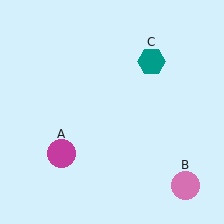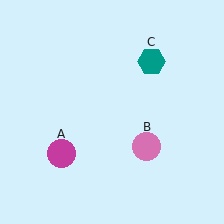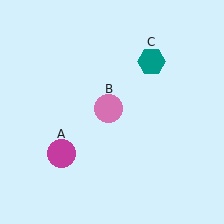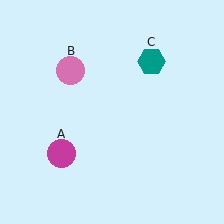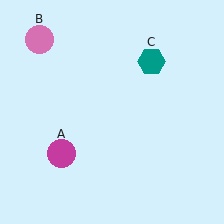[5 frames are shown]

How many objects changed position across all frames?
1 object changed position: pink circle (object B).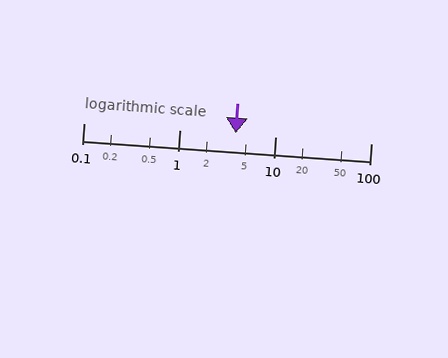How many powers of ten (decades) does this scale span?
The scale spans 3 decades, from 0.1 to 100.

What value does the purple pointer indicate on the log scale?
The pointer indicates approximately 3.9.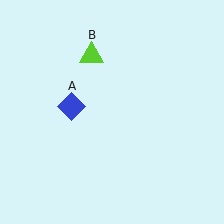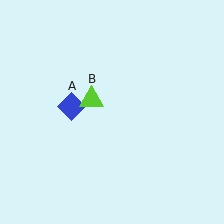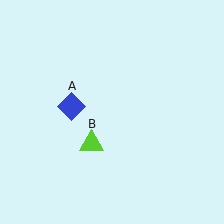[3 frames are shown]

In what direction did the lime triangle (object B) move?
The lime triangle (object B) moved down.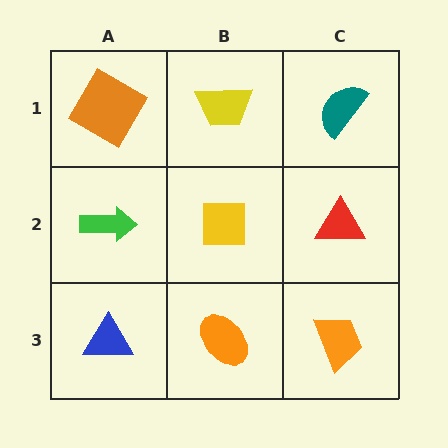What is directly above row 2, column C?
A teal semicircle.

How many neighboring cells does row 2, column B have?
4.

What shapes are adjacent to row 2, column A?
An orange diamond (row 1, column A), a blue triangle (row 3, column A), a yellow square (row 2, column B).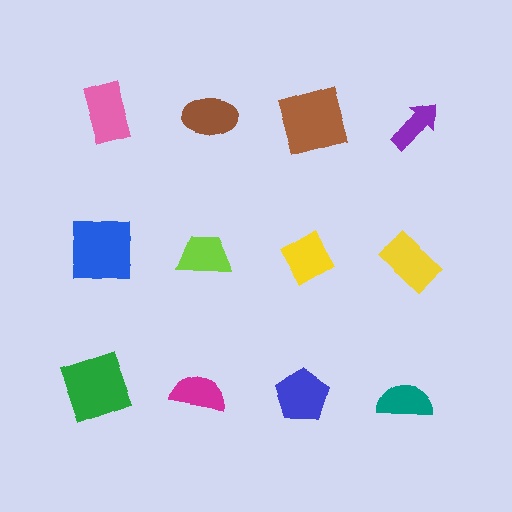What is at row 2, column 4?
A yellow rectangle.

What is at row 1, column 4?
A purple arrow.